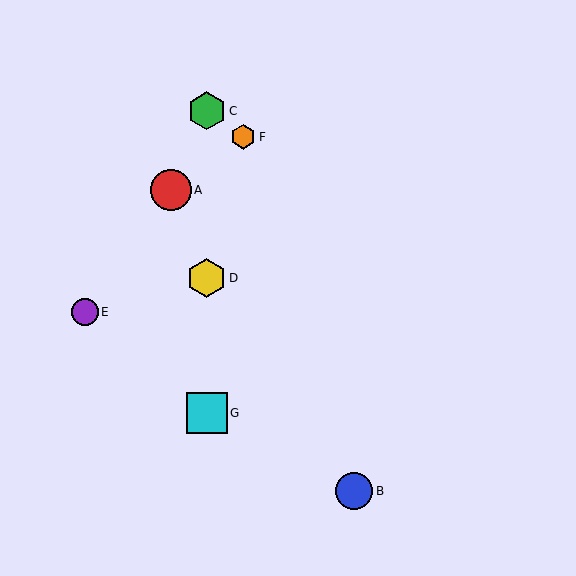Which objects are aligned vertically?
Objects C, D, G are aligned vertically.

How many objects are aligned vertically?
3 objects (C, D, G) are aligned vertically.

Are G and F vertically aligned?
No, G is at x≈207 and F is at x≈243.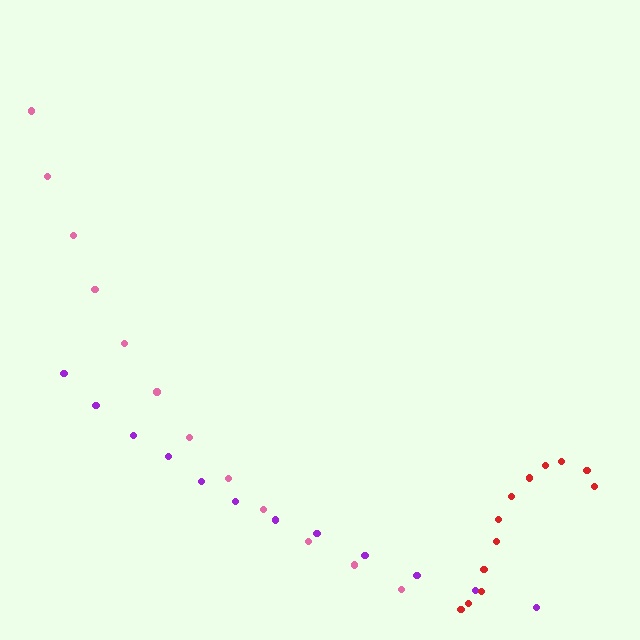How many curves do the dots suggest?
There are 3 distinct paths.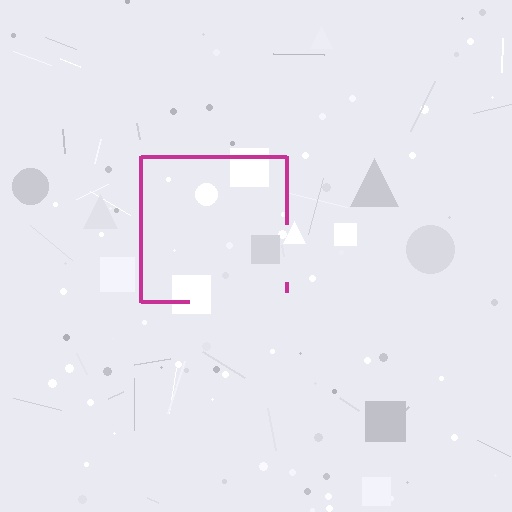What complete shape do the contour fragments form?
The contour fragments form a square.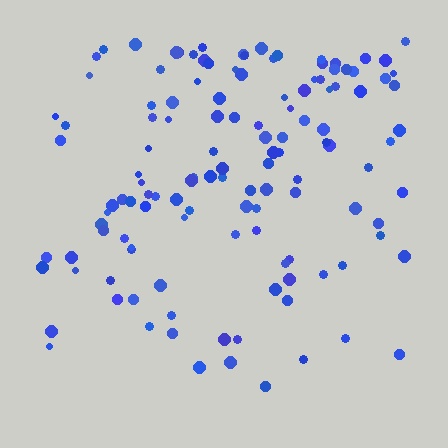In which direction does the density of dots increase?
From bottom to top, with the top side densest.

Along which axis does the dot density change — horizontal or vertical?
Vertical.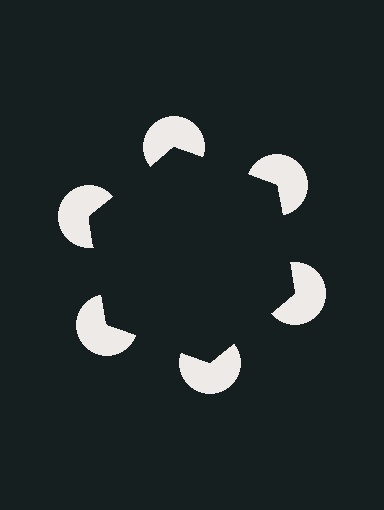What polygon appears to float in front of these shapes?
An illusory hexagon — its edges are inferred from the aligned wedge cuts in the pac-man discs, not physically drawn.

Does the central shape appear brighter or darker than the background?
It typically appears slightly darker than the background, even though no actual brightness change is drawn.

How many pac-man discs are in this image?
There are 6 — one at each vertex of the illusory hexagon.